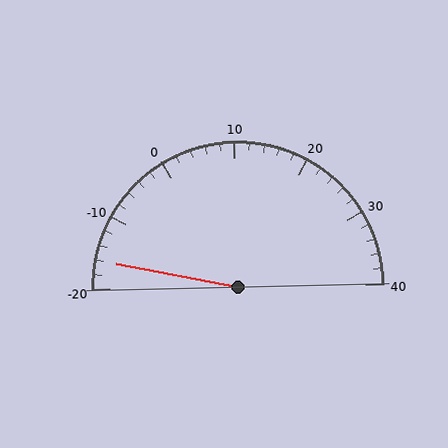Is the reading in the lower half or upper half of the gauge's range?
The reading is in the lower half of the range (-20 to 40).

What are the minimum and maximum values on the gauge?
The gauge ranges from -20 to 40.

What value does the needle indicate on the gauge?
The needle indicates approximately -16.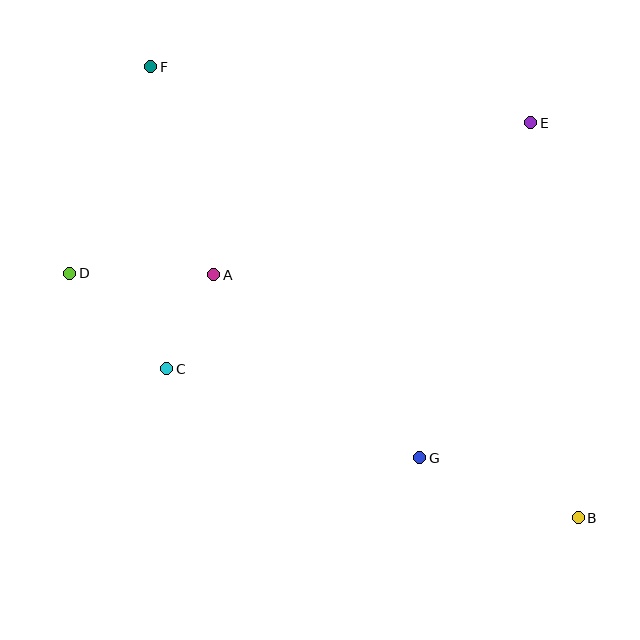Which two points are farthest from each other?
Points B and F are farthest from each other.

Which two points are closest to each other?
Points A and C are closest to each other.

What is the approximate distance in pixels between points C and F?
The distance between C and F is approximately 302 pixels.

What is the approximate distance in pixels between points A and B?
The distance between A and B is approximately 438 pixels.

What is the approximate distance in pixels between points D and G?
The distance between D and G is approximately 396 pixels.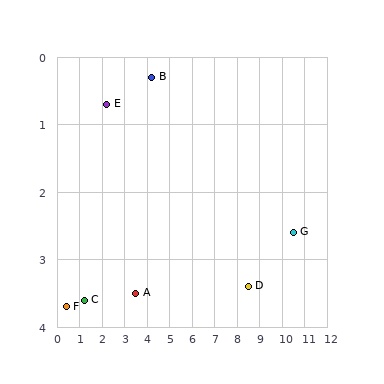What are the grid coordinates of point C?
Point C is at approximately (1.2, 3.6).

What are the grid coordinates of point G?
Point G is at approximately (10.5, 2.6).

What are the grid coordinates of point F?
Point F is at approximately (0.4, 3.7).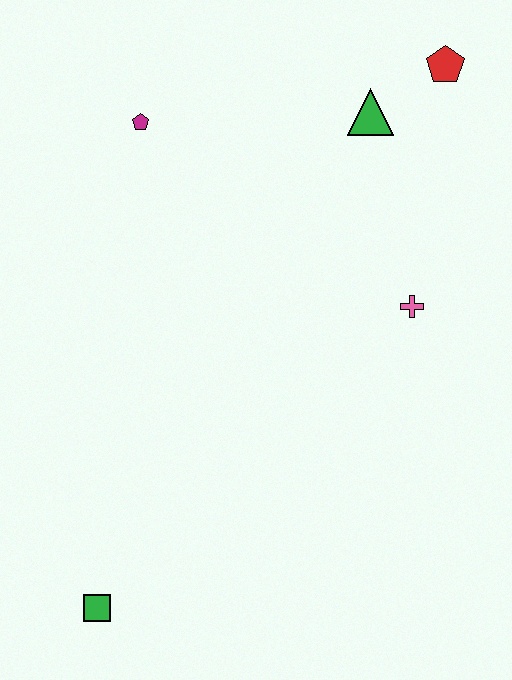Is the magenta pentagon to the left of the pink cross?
Yes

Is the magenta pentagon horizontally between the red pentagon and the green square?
Yes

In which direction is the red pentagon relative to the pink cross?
The red pentagon is above the pink cross.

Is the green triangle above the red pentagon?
No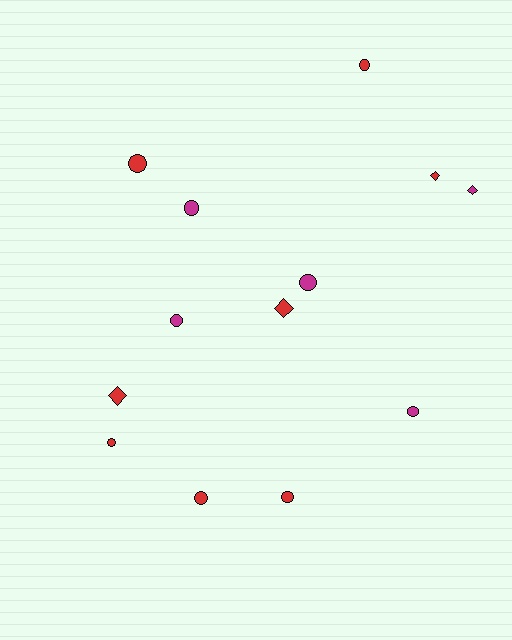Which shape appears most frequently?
Circle, with 9 objects.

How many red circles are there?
There are 5 red circles.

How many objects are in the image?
There are 13 objects.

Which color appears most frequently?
Red, with 8 objects.